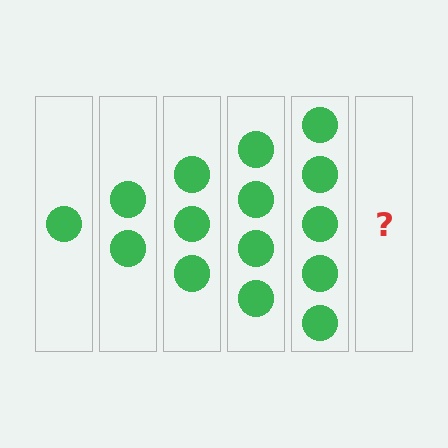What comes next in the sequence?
The next element should be 6 circles.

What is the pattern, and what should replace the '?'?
The pattern is that each step adds one more circle. The '?' should be 6 circles.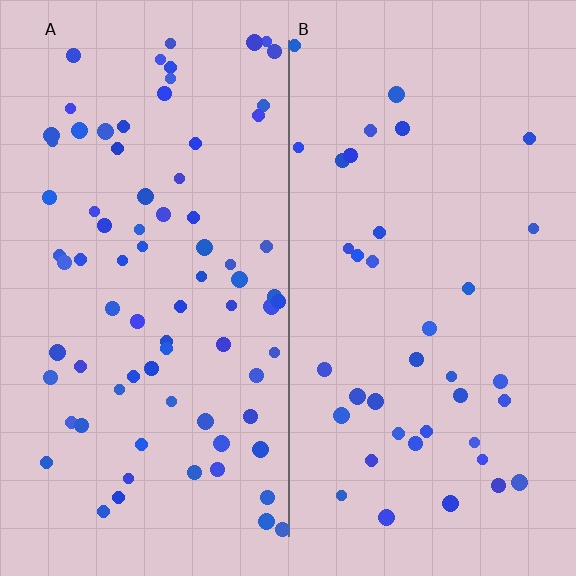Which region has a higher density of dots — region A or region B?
A (the left).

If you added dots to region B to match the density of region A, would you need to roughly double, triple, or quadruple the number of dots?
Approximately double.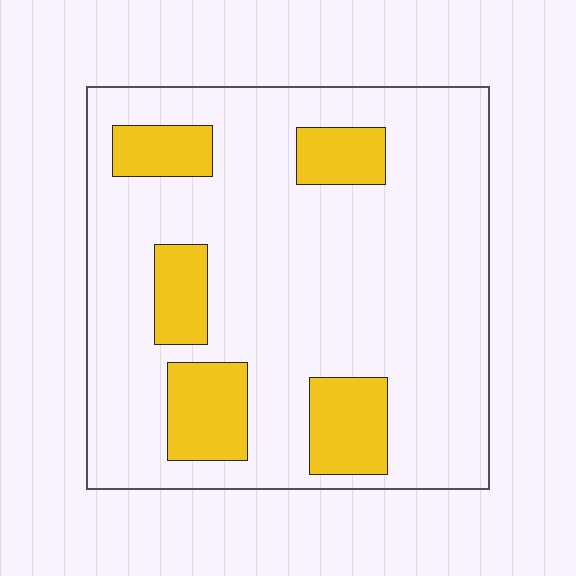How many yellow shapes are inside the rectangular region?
5.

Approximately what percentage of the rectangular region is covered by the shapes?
Approximately 20%.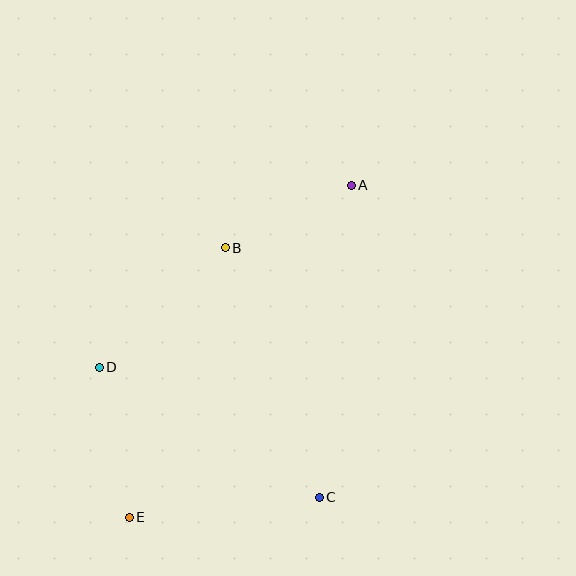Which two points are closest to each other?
Points A and B are closest to each other.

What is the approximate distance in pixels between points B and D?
The distance between B and D is approximately 174 pixels.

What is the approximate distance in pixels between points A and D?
The distance between A and D is approximately 311 pixels.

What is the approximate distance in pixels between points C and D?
The distance between C and D is approximately 256 pixels.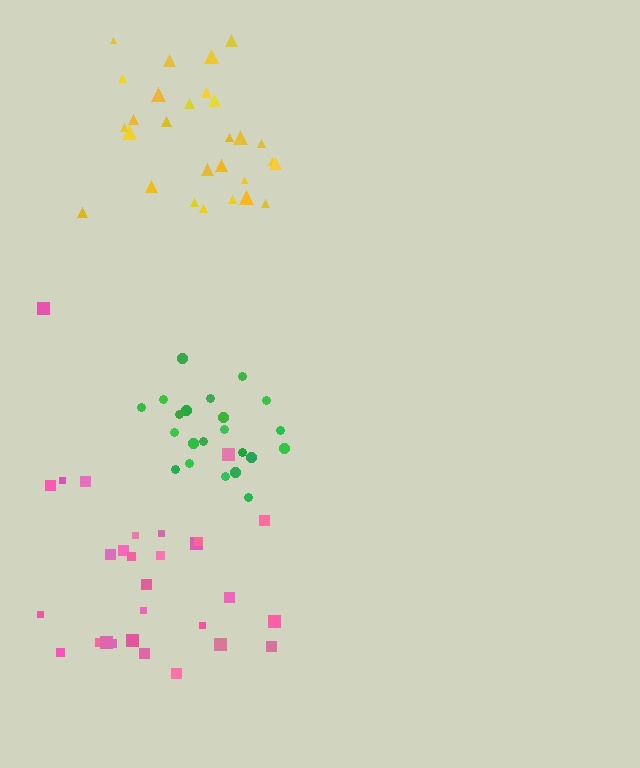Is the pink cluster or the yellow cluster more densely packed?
Yellow.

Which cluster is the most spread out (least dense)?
Pink.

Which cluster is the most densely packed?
Green.